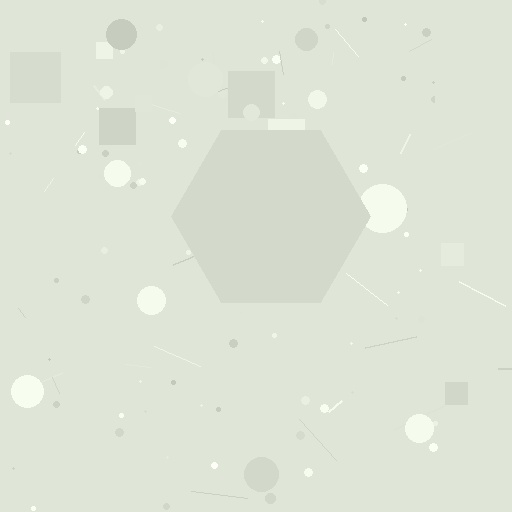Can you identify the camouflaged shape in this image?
The camouflaged shape is a hexagon.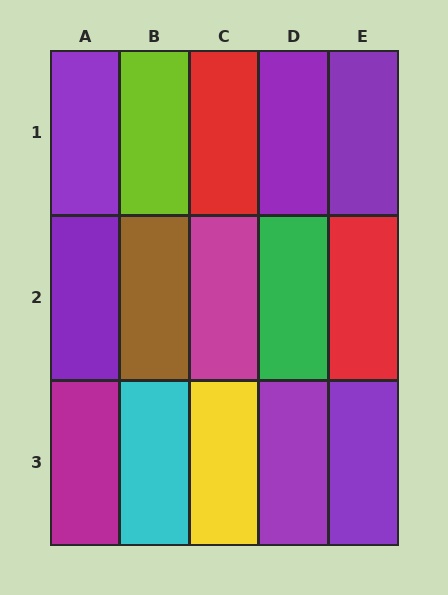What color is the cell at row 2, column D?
Green.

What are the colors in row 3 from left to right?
Magenta, cyan, yellow, purple, purple.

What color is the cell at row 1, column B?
Lime.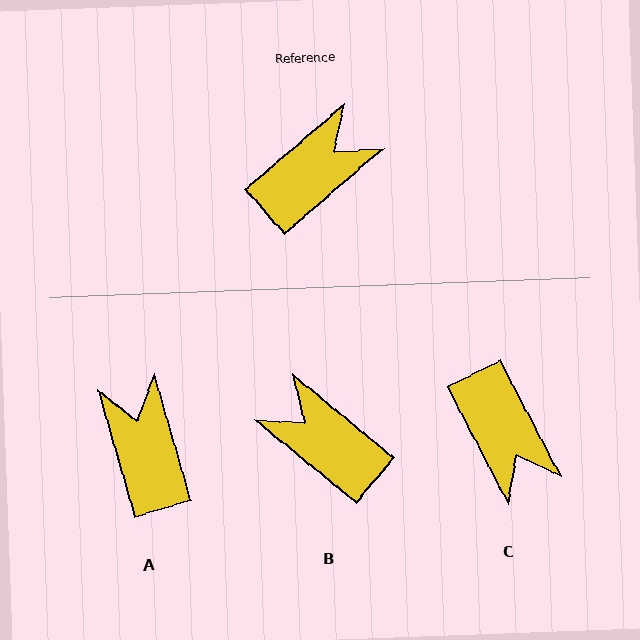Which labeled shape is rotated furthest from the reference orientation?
C, about 103 degrees away.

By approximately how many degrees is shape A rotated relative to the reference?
Approximately 65 degrees counter-clockwise.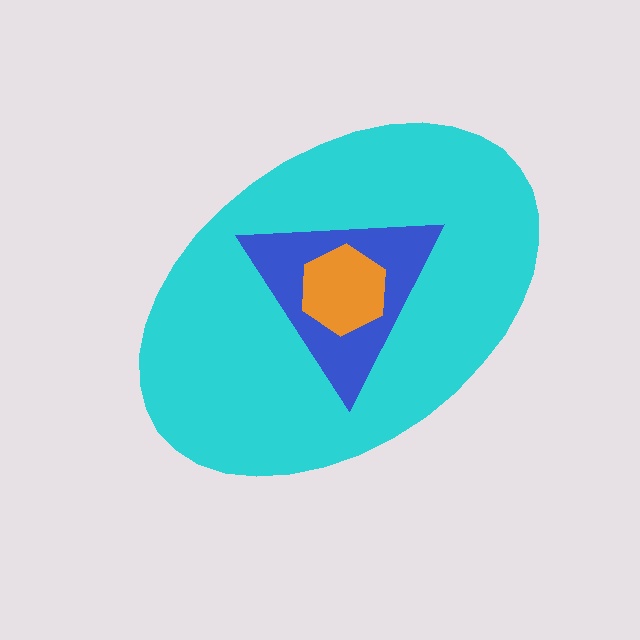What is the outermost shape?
The cyan ellipse.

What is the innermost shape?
The orange hexagon.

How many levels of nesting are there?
3.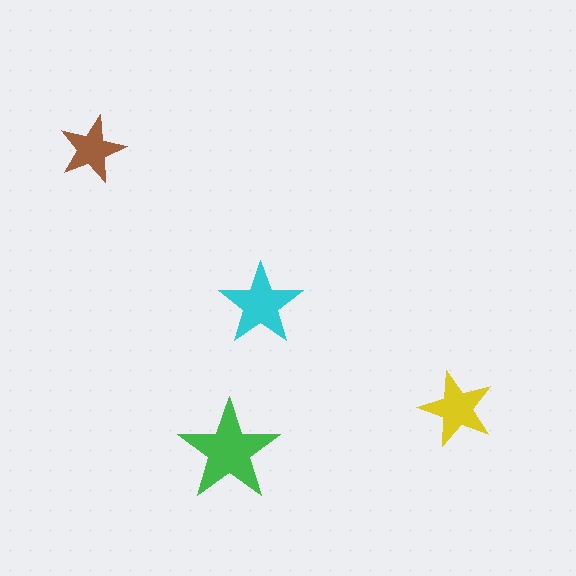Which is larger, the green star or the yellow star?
The green one.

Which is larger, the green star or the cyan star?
The green one.